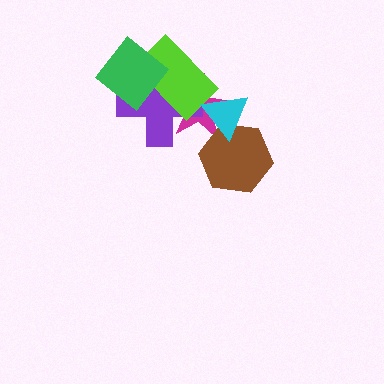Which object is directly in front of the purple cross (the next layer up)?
The lime rectangle is directly in front of the purple cross.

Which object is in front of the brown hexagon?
The cyan triangle is in front of the brown hexagon.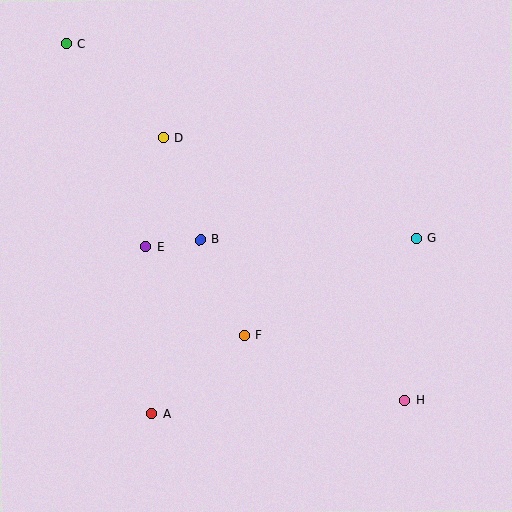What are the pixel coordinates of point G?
Point G is at (416, 238).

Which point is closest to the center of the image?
Point B at (200, 240) is closest to the center.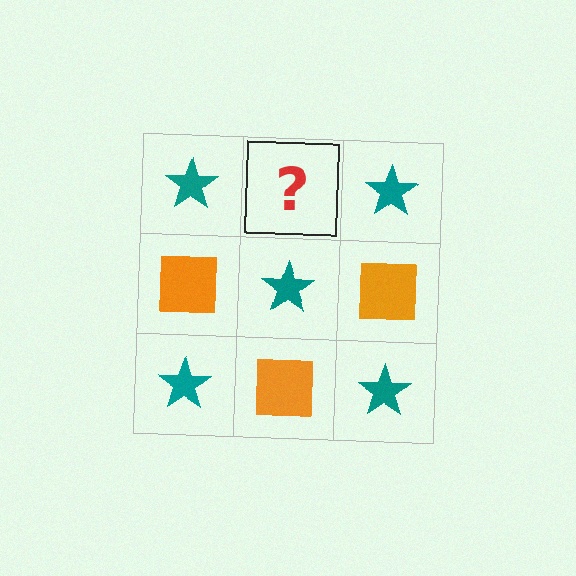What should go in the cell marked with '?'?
The missing cell should contain an orange square.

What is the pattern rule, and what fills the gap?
The rule is that it alternates teal star and orange square in a checkerboard pattern. The gap should be filled with an orange square.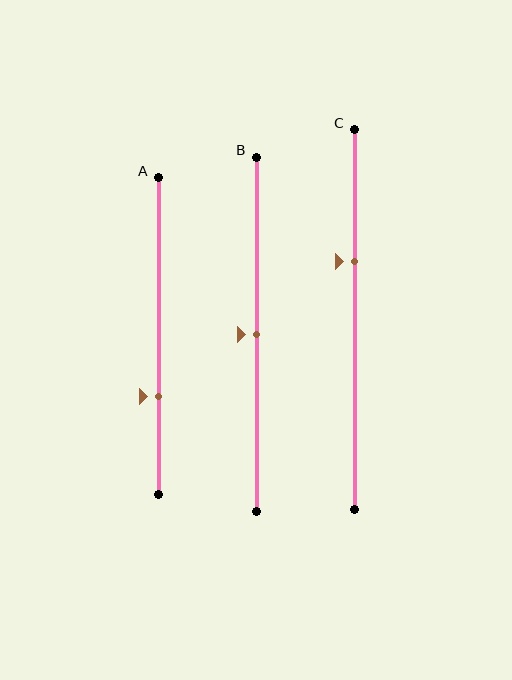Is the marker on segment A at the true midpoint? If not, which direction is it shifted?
No, the marker on segment A is shifted downward by about 19% of the segment length.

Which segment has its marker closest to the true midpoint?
Segment B has its marker closest to the true midpoint.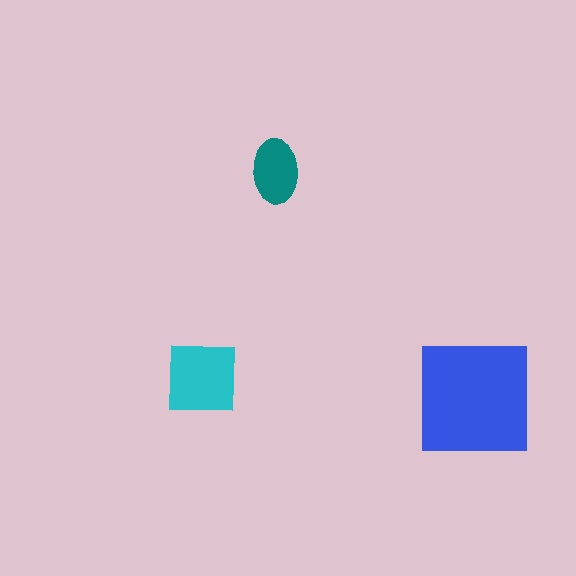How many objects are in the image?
There are 3 objects in the image.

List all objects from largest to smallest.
The blue square, the cyan square, the teal ellipse.